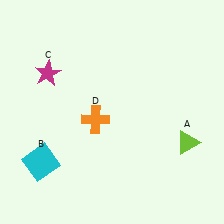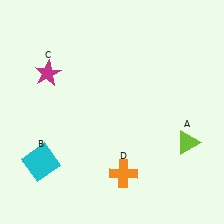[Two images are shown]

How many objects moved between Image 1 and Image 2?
1 object moved between the two images.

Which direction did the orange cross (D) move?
The orange cross (D) moved down.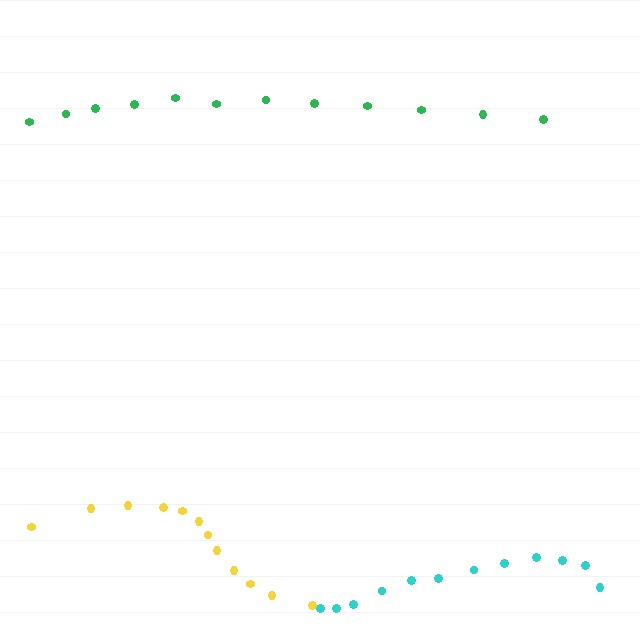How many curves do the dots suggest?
There are 3 distinct paths.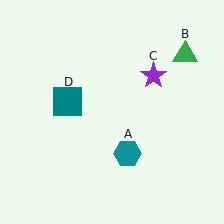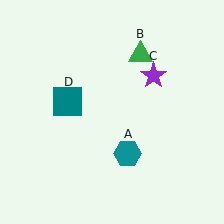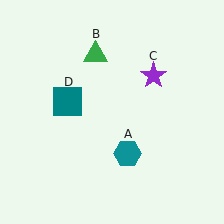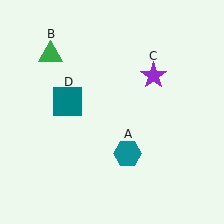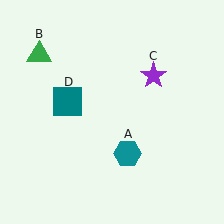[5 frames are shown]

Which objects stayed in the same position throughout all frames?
Teal hexagon (object A) and purple star (object C) and teal square (object D) remained stationary.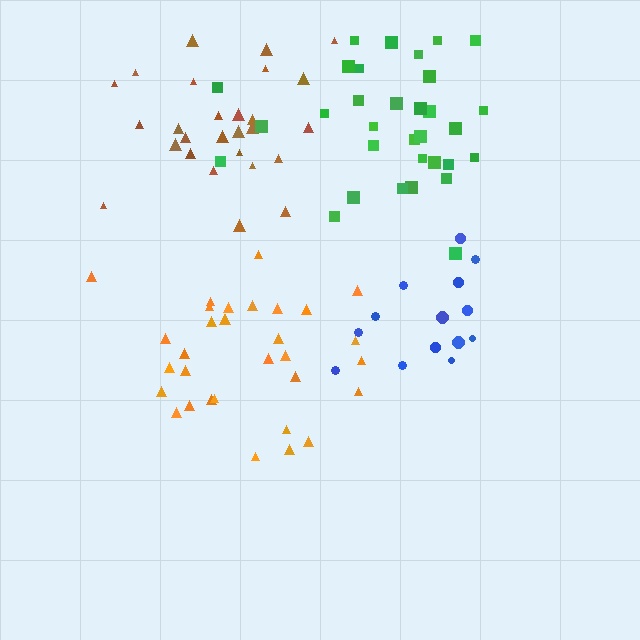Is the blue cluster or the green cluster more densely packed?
Green.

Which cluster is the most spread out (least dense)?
Brown.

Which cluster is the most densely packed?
Green.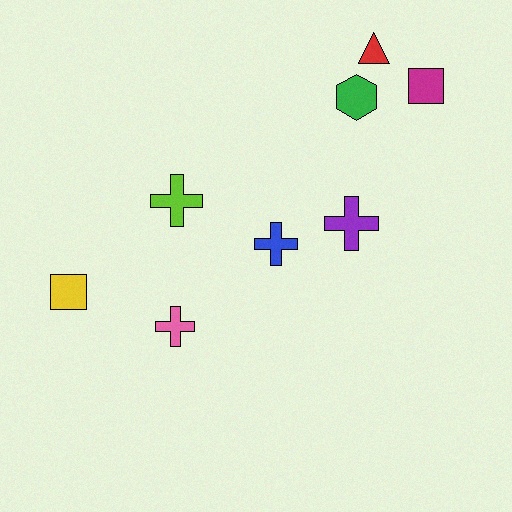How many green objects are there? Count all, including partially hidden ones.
There is 1 green object.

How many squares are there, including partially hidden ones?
There are 2 squares.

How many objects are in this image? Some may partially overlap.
There are 8 objects.